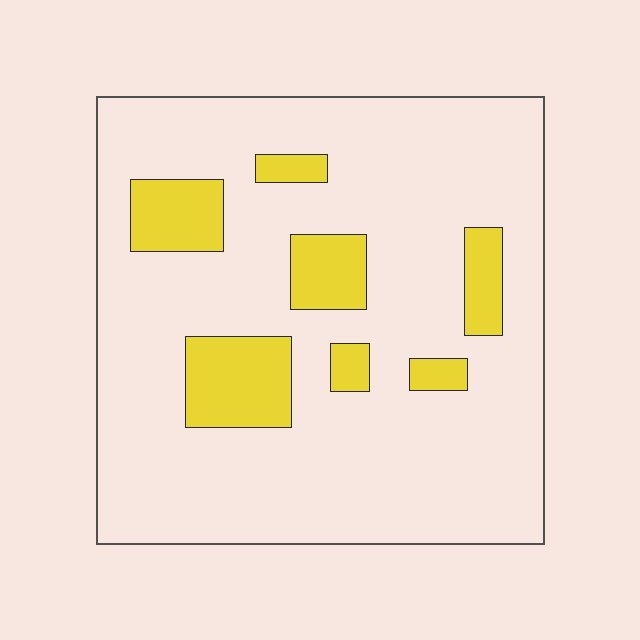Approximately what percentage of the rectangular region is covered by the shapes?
Approximately 15%.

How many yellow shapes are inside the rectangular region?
7.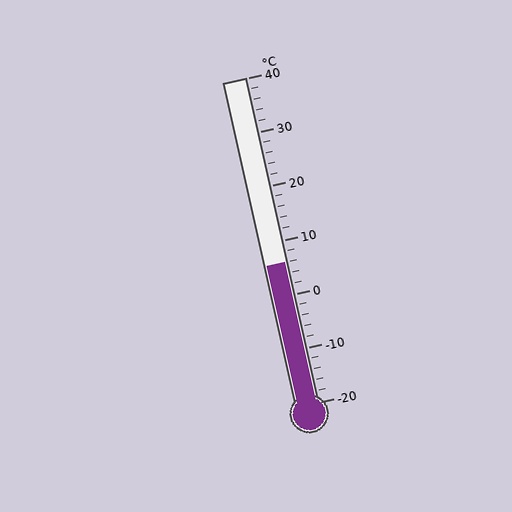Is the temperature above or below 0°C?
The temperature is above 0°C.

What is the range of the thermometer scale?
The thermometer scale ranges from -20°C to 40°C.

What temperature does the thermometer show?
The thermometer shows approximately 6°C.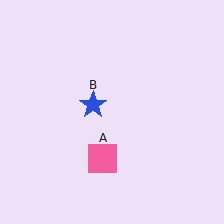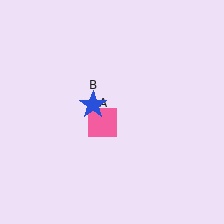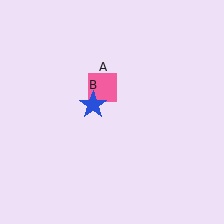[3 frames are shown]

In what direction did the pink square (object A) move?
The pink square (object A) moved up.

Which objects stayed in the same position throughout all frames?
Blue star (object B) remained stationary.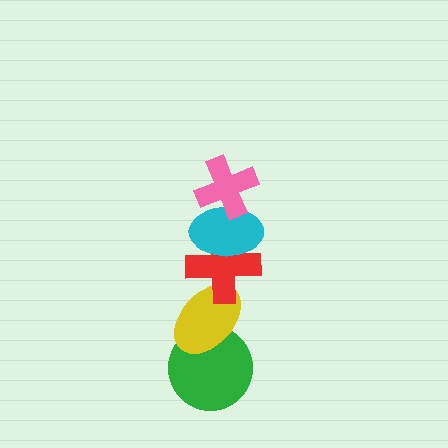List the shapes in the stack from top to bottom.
From top to bottom: the pink cross, the cyan ellipse, the red cross, the yellow ellipse, the green circle.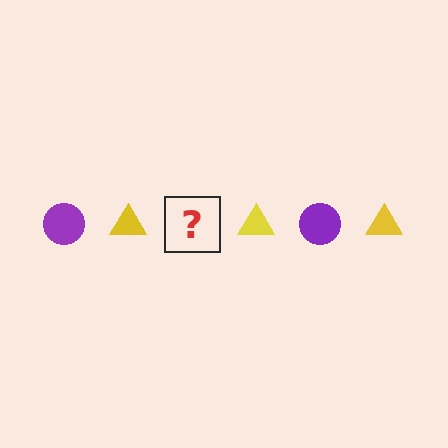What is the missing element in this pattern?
The missing element is a purple circle.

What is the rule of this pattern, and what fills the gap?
The rule is that the pattern alternates between purple circle and yellow triangle. The gap should be filled with a purple circle.